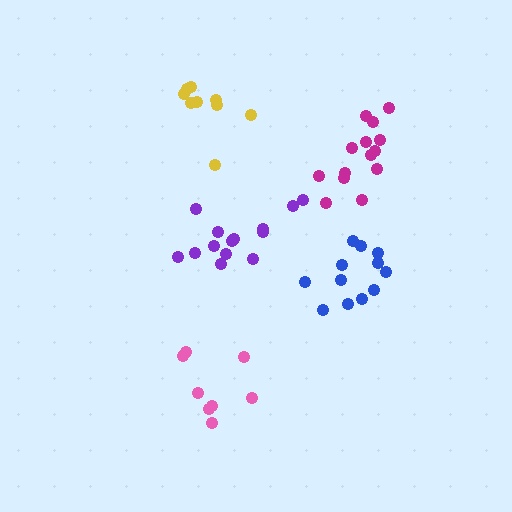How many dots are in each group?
Group 1: 8 dots, Group 2: 9 dots, Group 3: 14 dots, Group 4: 14 dots, Group 5: 12 dots (57 total).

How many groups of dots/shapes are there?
There are 5 groups.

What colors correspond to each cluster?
The clusters are colored: pink, yellow, purple, magenta, blue.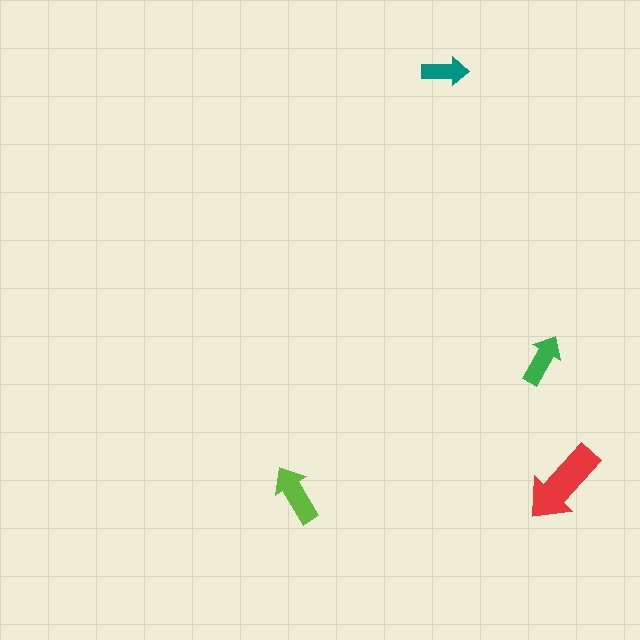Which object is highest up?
The teal arrow is topmost.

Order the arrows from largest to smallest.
the red one, the lime one, the green one, the teal one.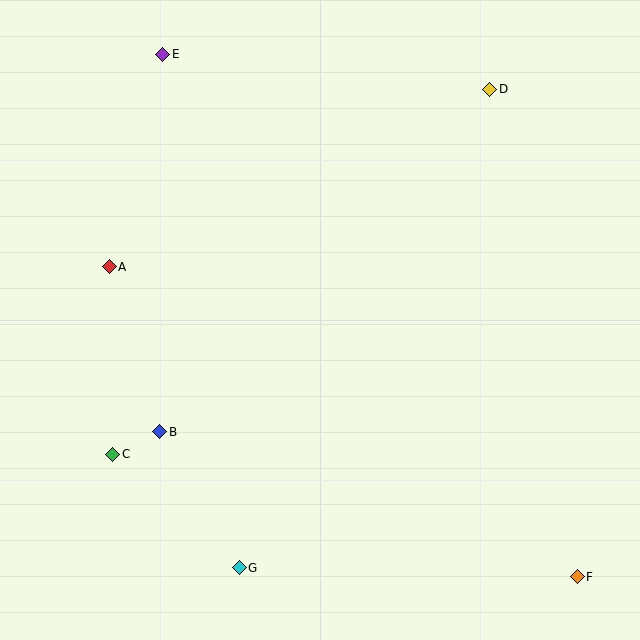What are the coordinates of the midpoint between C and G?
The midpoint between C and G is at (176, 511).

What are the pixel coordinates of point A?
Point A is at (109, 267).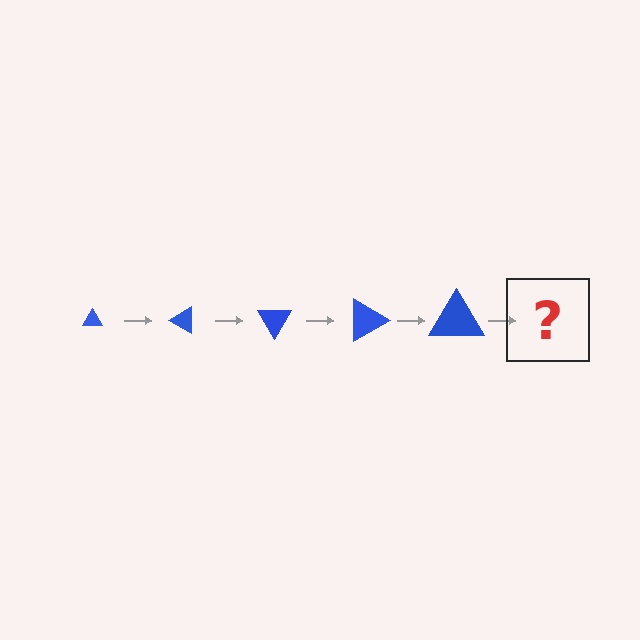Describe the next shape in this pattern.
It should be a triangle, larger than the previous one and rotated 150 degrees from the start.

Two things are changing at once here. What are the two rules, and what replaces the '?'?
The two rules are that the triangle grows larger each step and it rotates 30 degrees each step. The '?' should be a triangle, larger than the previous one and rotated 150 degrees from the start.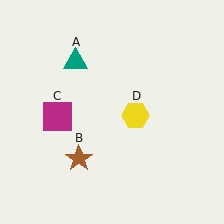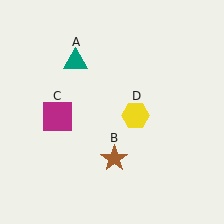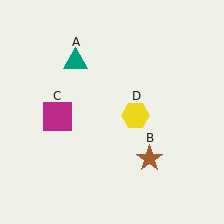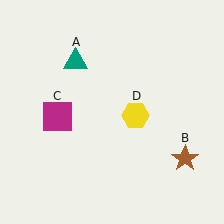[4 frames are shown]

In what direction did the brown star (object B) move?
The brown star (object B) moved right.